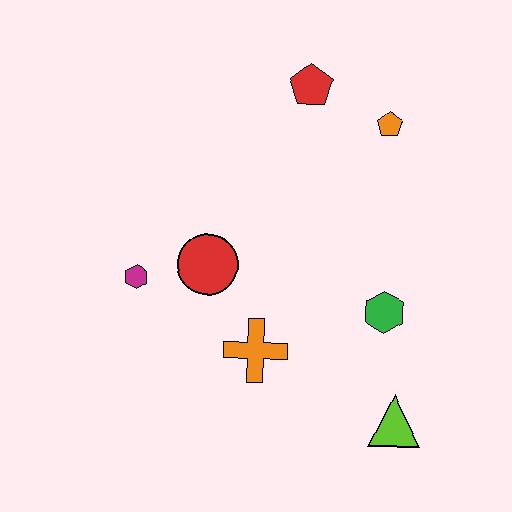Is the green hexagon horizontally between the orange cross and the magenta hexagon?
No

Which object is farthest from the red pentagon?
The lime triangle is farthest from the red pentagon.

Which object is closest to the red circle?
The magenta hexagon is closest to the red circle.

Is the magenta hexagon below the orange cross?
No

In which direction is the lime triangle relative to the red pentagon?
The lime triangle is below the red pentagon.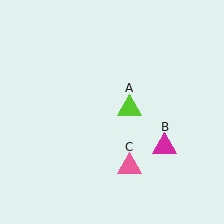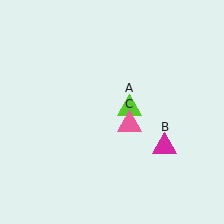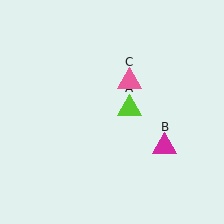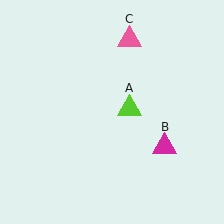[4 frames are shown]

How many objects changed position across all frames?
1 object changed position: pink triangle (object C).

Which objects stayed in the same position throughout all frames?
Lime triangle (object A) and magenta triangle (object B) remained stationary.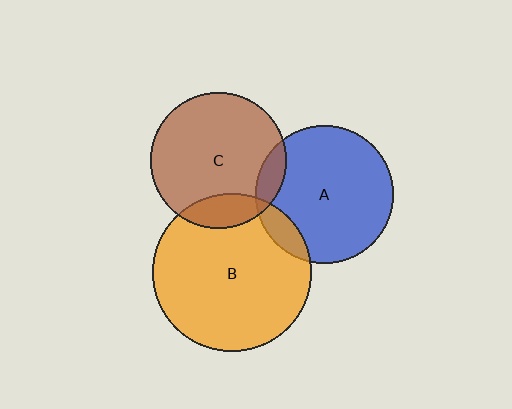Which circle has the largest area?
Circle B (orange).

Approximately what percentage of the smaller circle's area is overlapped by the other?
Approximately 10%.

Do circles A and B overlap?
Yes.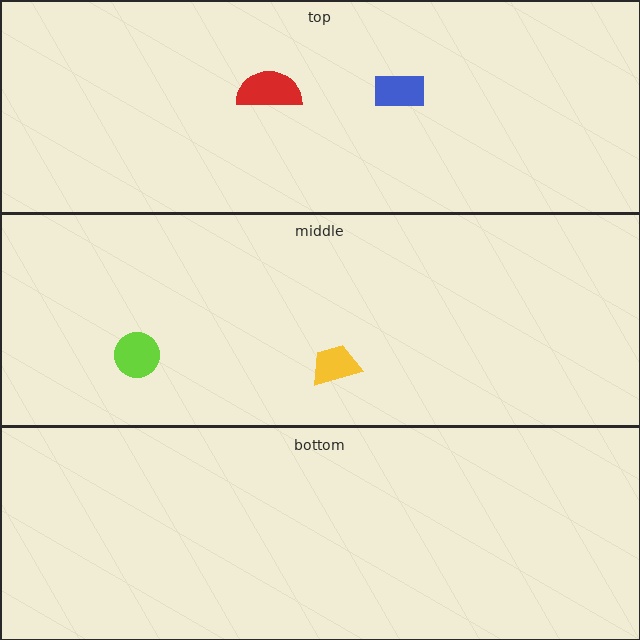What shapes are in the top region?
The red semicircle, the blue rectangle.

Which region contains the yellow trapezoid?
The middle region.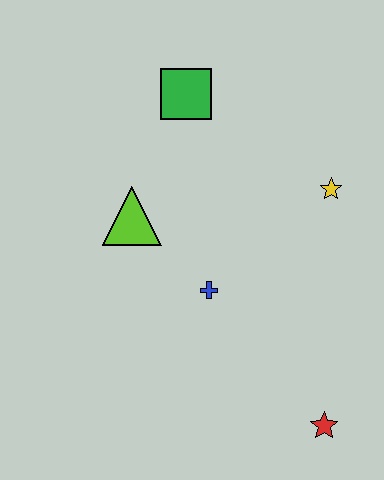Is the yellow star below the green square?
Yes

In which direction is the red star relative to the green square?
The red star is below the green square.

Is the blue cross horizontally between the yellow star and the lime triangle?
Yes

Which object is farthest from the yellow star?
The red star is farthest from the yellow star.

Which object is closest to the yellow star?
The blue cross is closest to the yellow star.